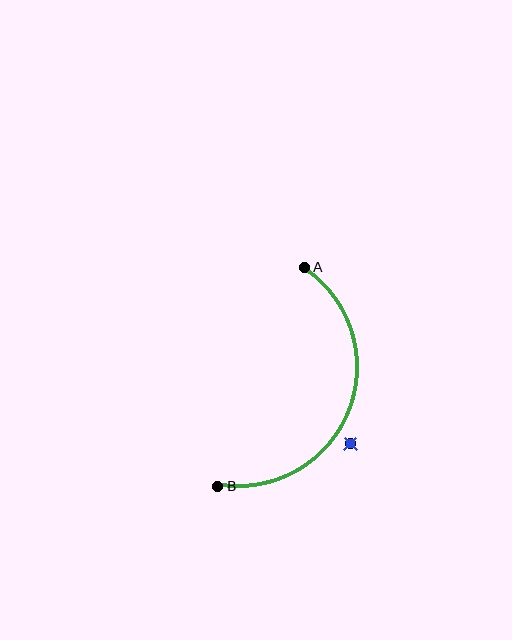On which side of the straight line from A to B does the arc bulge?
The arc bulges to the right of the straight line connecting A and B.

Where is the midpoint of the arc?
The arc midpoint is the point on the curve farthest from the straight line joining A and B. It sits to the right of that line.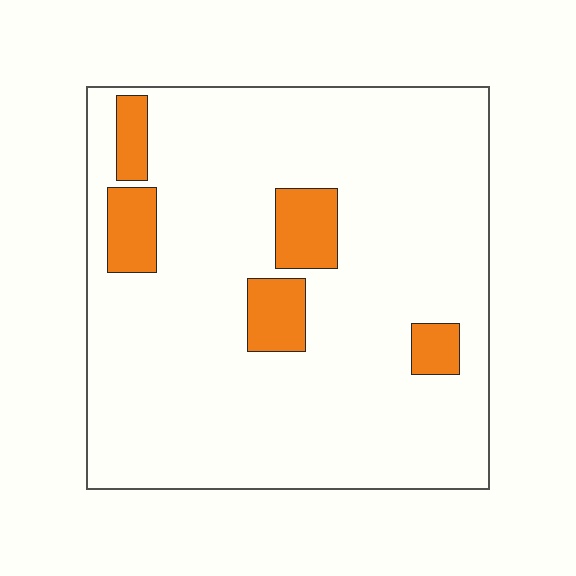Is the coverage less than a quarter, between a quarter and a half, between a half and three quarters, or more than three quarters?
Less than a quarter.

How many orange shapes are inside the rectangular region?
5.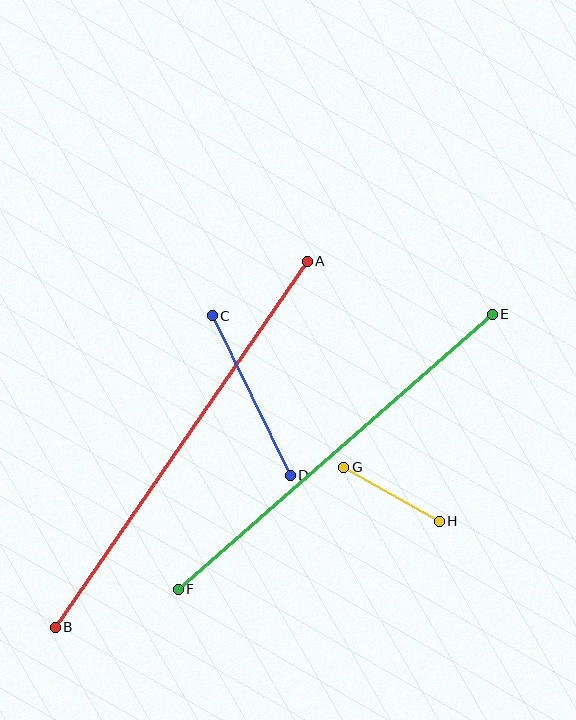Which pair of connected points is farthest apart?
Points A and B are farthest apart.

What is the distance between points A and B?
The distance is approximately 444 pixels.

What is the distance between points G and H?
The distance is approximately 110 pixels.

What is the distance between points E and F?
The distance is approximately 418 pixels.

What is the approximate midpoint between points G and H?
The midpoint is at approximately (391, 494) pixels.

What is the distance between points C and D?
The distance is approximately 178 pixels.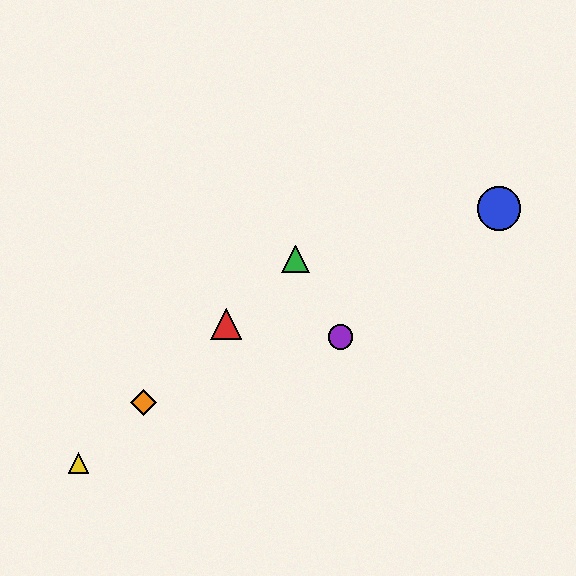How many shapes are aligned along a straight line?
4 shapes (the red triangle, the green triangle, the yellow triangle, the orange diamond) are aligned along a straight line.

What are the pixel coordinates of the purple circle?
The purple circle is at (340, 337).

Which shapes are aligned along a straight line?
The red triangle, the green triangle, the yellow triangle, the orange diamond are aligned along a straight line.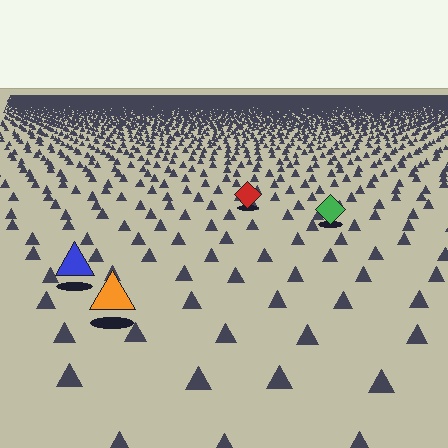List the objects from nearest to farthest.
From nearest to farthest: the orange triangle, the blue triangle, the green diamond, the red diamond.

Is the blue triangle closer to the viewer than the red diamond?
Yes. The blue triangle is closer — you can tell from the texture gradient: the ground texture is coarser near it.